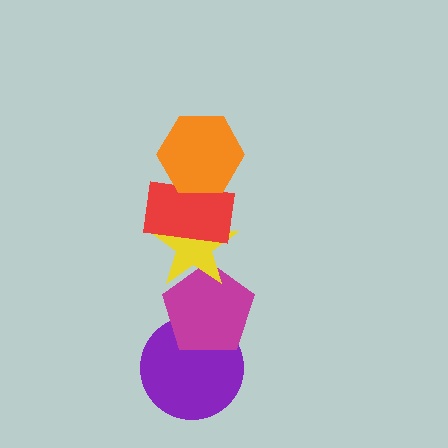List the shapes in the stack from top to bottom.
From top to bottom: the orange hexagon, the red rectangle, the yellow star, the magenta pentagon, the purple circle.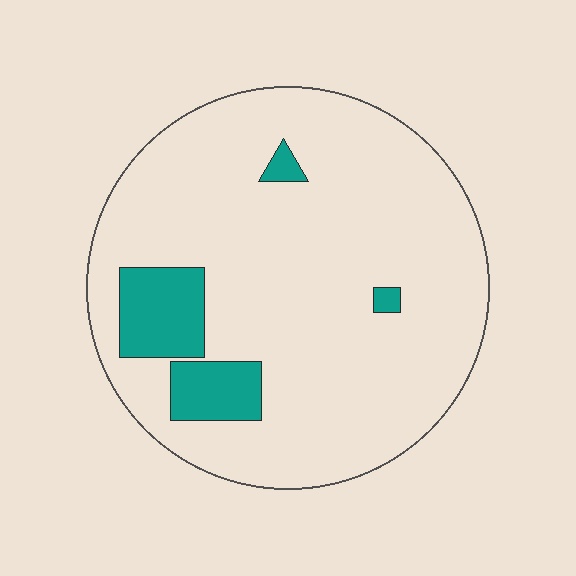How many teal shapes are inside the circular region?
4.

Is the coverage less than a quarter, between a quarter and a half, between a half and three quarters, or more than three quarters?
Less than a quarter.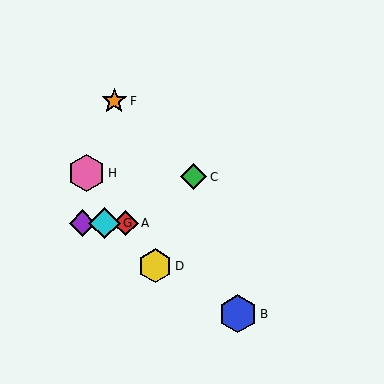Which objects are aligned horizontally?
Objects A, E, G are aligned horizontally.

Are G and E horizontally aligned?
Yes, both are at y≈223.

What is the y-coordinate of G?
Object G is at y≈223.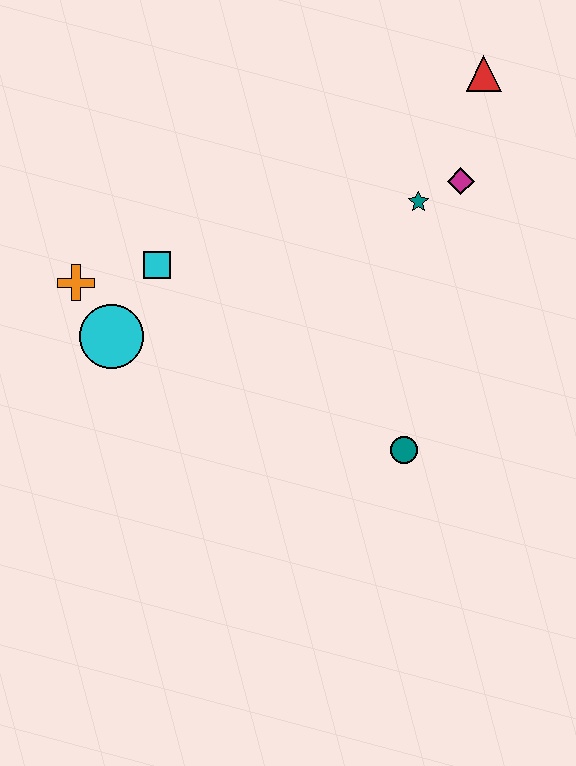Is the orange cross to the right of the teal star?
No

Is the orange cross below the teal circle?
No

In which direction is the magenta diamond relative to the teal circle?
The magenta diamond is above the teal circle.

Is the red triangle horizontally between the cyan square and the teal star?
No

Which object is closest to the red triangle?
The magenta diamond is closest to the red triangle.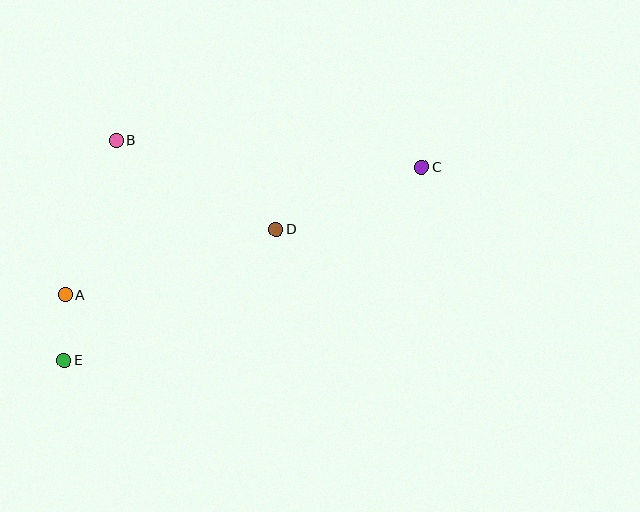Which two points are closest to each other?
Points A and E are closest to each other.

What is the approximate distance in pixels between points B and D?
The distance between B and D is approximately 183 pixels.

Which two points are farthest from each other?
Points C and E are farthest from each other.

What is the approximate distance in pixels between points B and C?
The distance between B and C is approximately 306 pixels.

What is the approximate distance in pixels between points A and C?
The distance between A and C is approximately 379 pixels.